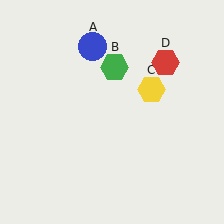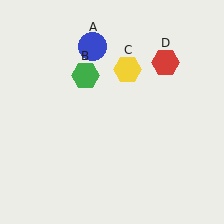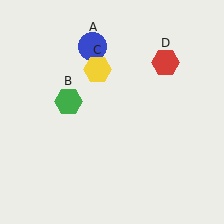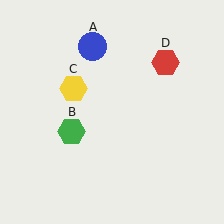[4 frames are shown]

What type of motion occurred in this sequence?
The green hexagon (object B), yellow hexagon (object C) rotated counterclockwise around the center of the scene.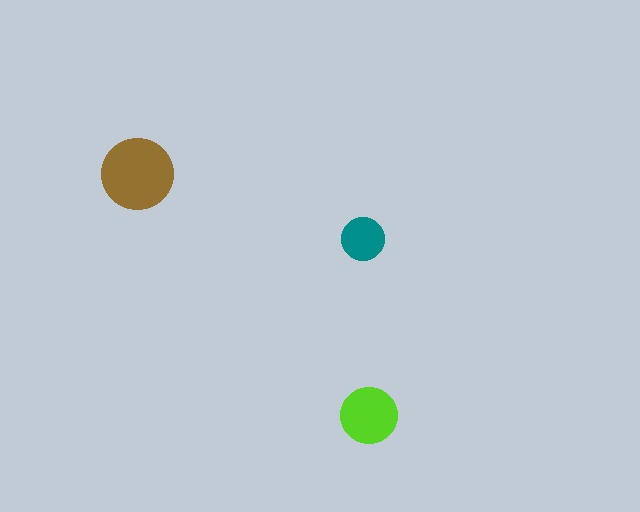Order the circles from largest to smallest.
the brown one, the lime one, the teal one.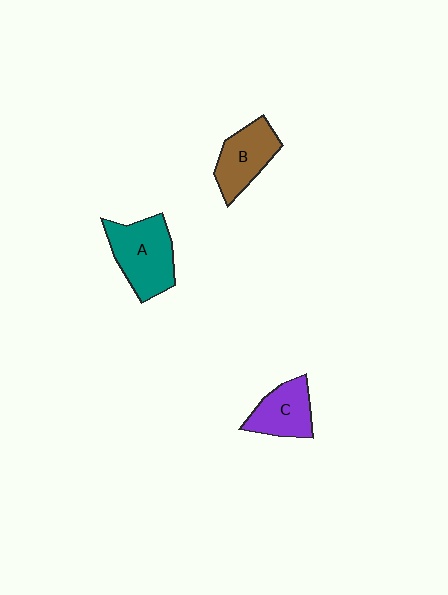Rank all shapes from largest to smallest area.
From largest to smallest: A (teal), B (brown), C (purple).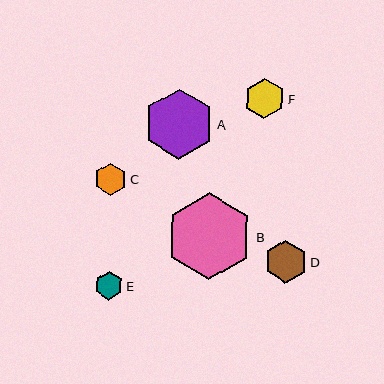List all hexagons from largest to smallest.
From largest to smallest: B, A, D, F, C, E.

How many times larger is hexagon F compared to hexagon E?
Hexagon F is approximately 1.4 times the size of hexagon E.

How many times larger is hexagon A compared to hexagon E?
Hexagon A is approximately 2.5 times the size of hexagon E.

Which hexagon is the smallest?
Hexagon E is the smallest with a size of approximately 28 pixels.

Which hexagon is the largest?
Hexagon B is the largest with a size of approximately 87 pixels.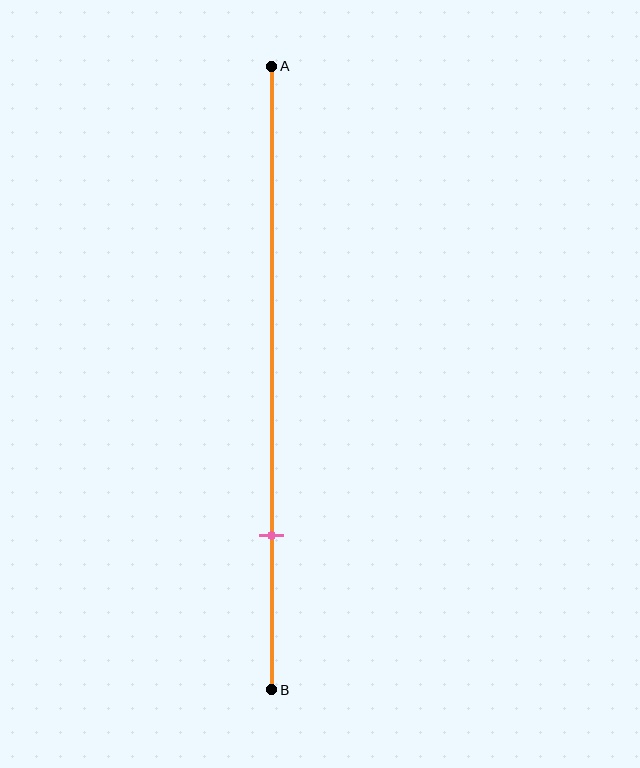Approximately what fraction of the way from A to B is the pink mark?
The pink mark is approximately 75% of the way from A to B.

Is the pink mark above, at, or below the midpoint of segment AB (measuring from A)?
The pink mark is below the midpoint of segment AB.